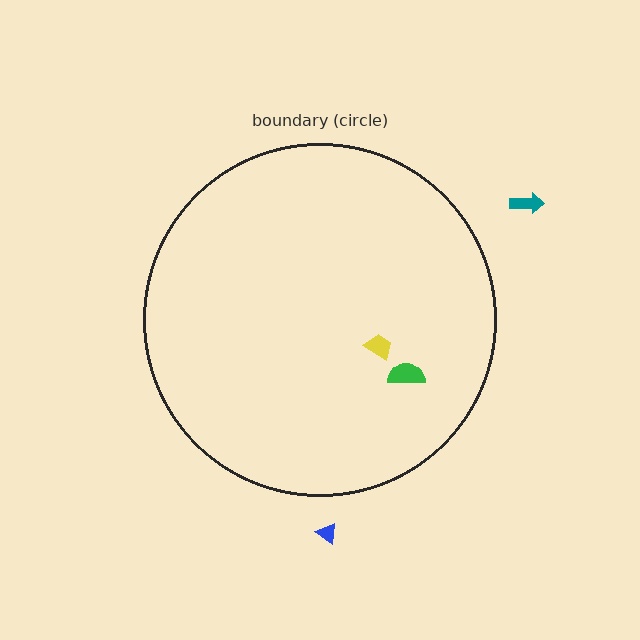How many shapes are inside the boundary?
2 inside, 2 outside.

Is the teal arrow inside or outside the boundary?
Outside.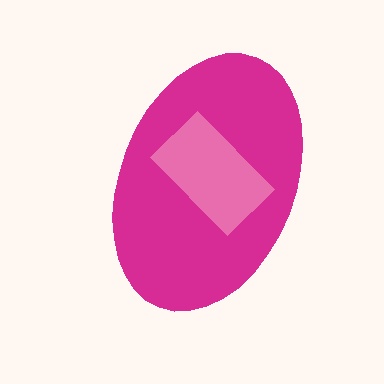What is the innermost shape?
The pink rectangle.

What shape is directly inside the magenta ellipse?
The pink rectangle.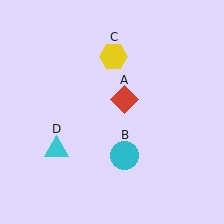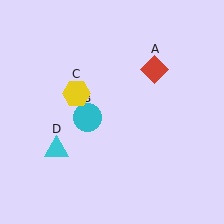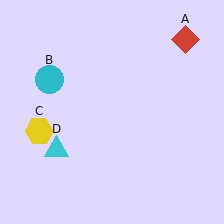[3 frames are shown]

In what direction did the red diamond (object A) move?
The red diamond (object A) moved up and to the right.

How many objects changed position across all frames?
3 objects changed position: red diamond (object A), cyan circle (object B), yellow hexagon (object C).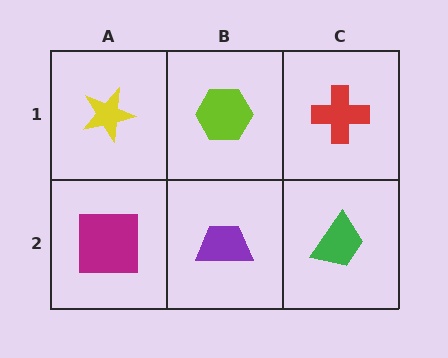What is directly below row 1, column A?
A magenta square.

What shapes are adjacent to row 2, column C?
A red cross (row 1, column C), a purple trapezoid (row 2, column B).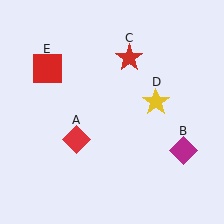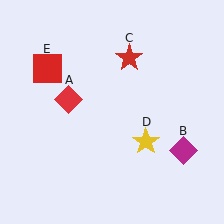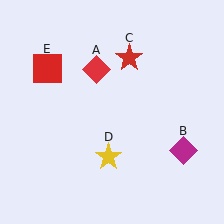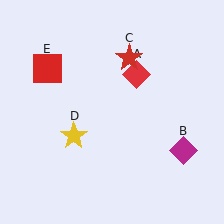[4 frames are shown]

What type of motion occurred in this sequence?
The red diamond (object A), yellow star (object D) rotated clockwise around the center of the scene.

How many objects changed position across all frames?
2 objects changed position: red diamond (object A), yellow star (object D).